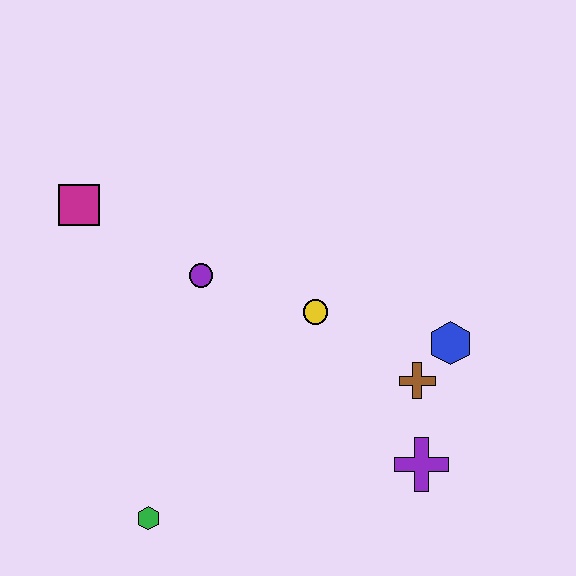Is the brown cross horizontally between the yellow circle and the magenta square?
No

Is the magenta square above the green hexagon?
Yes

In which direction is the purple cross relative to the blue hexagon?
The purple cross is below the blue hexagon.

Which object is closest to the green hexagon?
The purple circle is closest to the green hexagon.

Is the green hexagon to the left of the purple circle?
Yes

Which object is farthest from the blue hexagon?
The magenta square is farthest from the blue hexagon.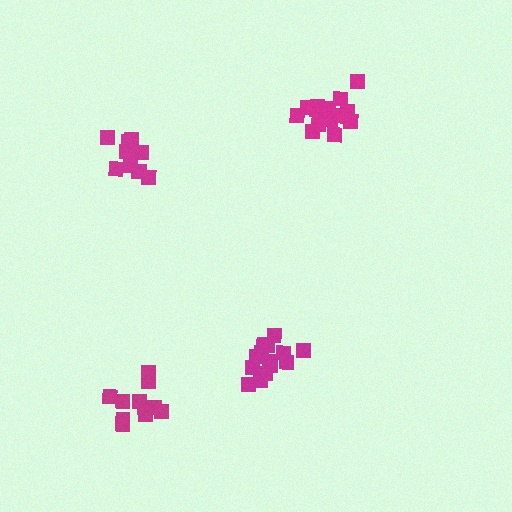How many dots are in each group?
Group 1: 11 dots, Group 2: 10 dots, Group 3: 15 dots, Group 4: 15 dots (51 total).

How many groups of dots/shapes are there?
There are 4 groups.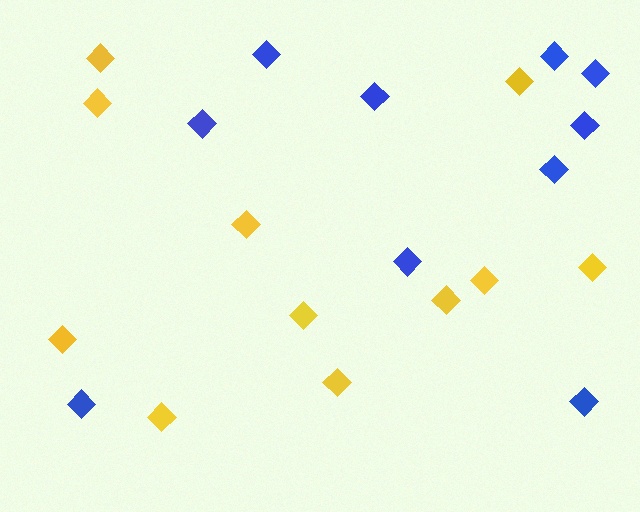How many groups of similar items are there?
There are 2 groups: one group of yellow diamonds (11) and one group of blue diamonds (10).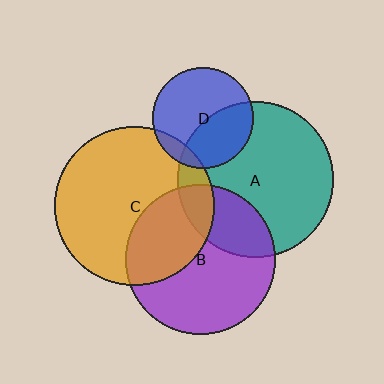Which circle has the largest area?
Circle C (orange).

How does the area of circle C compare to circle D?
Approximately 2.5 times.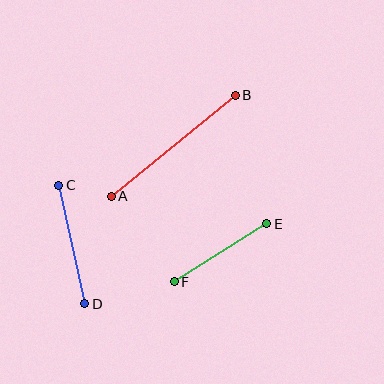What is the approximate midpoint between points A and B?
The midpoint is at approximately (173, 146) pixels.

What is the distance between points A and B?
The distance is approximately 160 pixels.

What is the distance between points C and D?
The distance is approximately 121 pixels.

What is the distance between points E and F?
The distance is approximately 109 pixels.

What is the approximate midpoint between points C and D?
The midpoint is at approximately (72, 244) pixels.